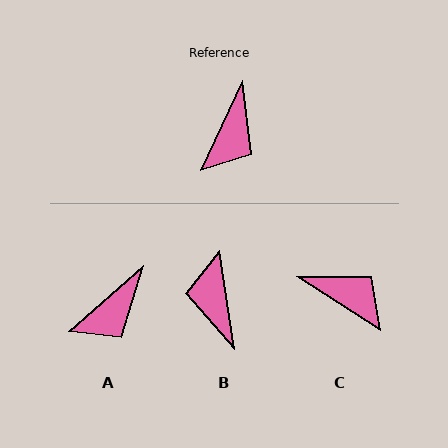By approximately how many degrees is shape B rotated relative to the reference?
Approximately 146 degrees clockwise.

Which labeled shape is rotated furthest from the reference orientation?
B, about 146 degrees away.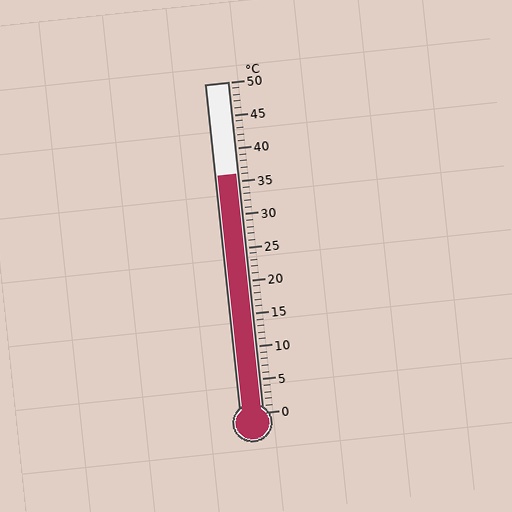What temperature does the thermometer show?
The thermometer shows approximately 36°C.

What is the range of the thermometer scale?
The thermometer scale ranges from 0°C to 50°C.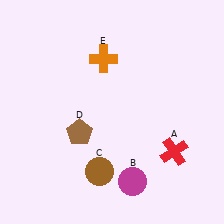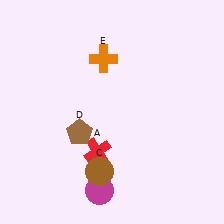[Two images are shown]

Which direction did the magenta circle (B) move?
The magenta circle (B) moved left.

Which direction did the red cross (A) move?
The red cross (A) moved left.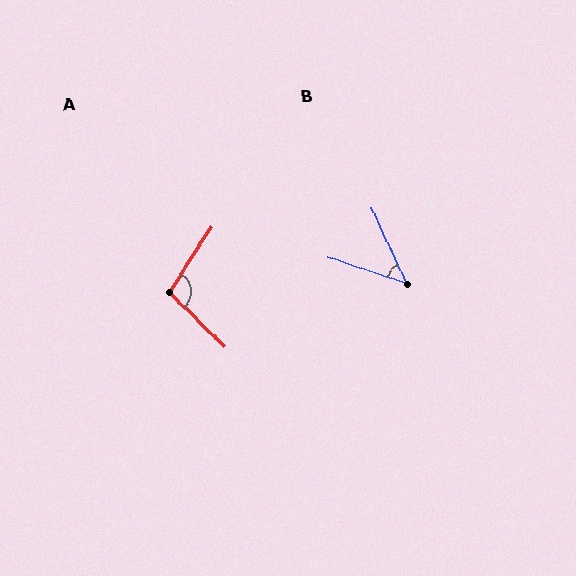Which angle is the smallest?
B, at approximately 46 degrees.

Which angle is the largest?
A, at approximately 102 degrees.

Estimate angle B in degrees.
Approximately 46 degrees.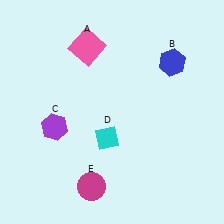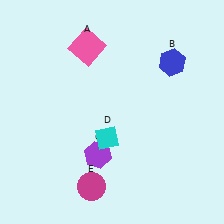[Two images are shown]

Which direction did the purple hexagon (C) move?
The purple hexagon (C) moved right.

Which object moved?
The purple hexagon (C) moved right.